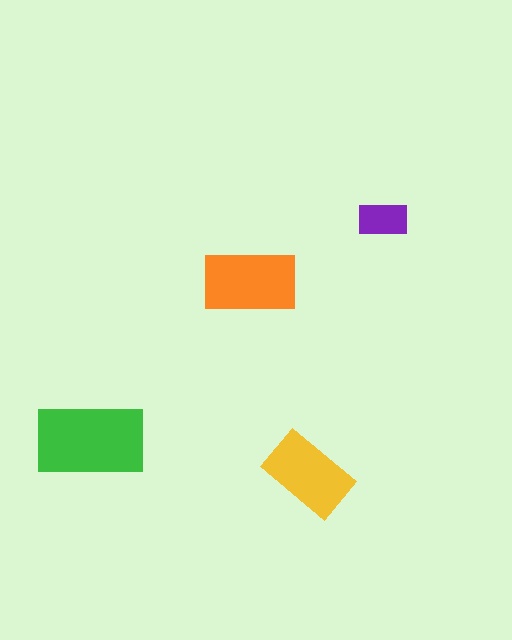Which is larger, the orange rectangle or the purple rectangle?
The orange one.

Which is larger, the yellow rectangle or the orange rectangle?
The orange one.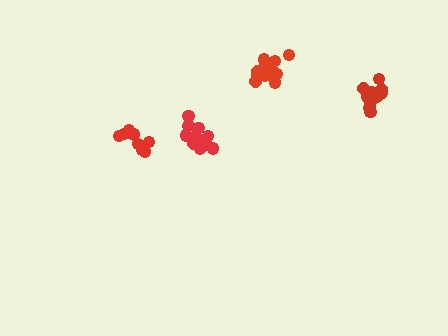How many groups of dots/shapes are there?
There are 4 groups.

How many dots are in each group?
Group 1: 9 dots, Group 2: 13 dots, Group 3: 14 dots, Group 4: 13 dots (49 total).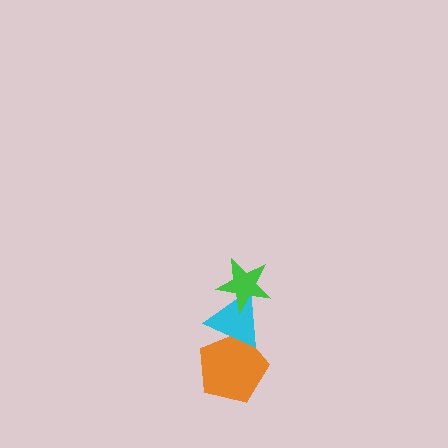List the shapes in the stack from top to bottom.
From top to bottom: the green star, the cyan triangle, the orange pentagon.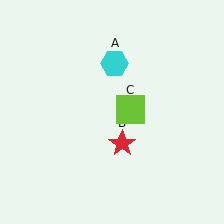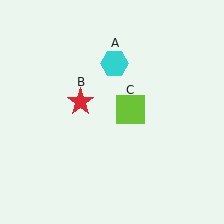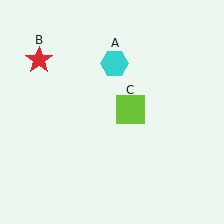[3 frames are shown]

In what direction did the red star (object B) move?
The red star (object B) moved up and to the left.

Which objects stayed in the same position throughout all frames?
Cyan hexagon (object A) and lime square (object C) remained stationary.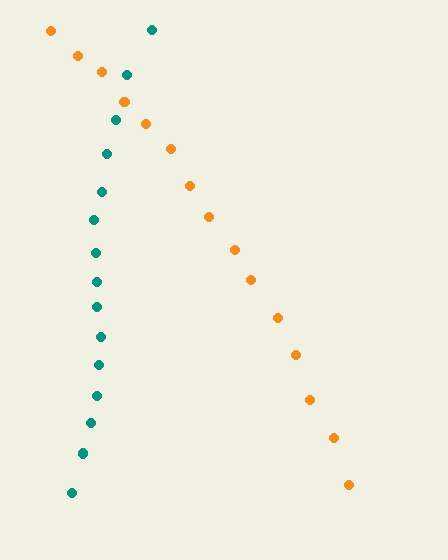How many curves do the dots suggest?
There are 2 distinct paths.